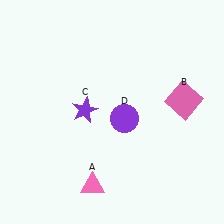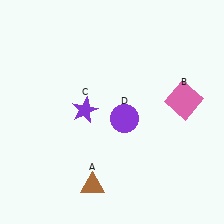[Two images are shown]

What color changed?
The triangle (A) changed from pink in Image 1 to brown in Image 2.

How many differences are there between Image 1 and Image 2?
There is 1 difference between the two images.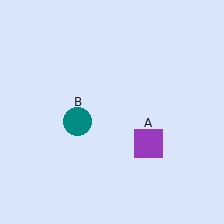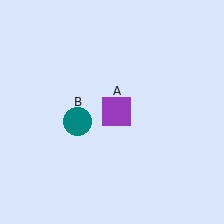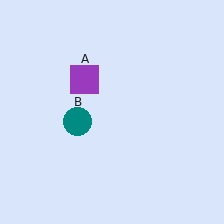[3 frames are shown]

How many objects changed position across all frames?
1 object changed position: purple square (object A).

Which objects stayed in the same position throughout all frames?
Teal circle (object B) remained stationary.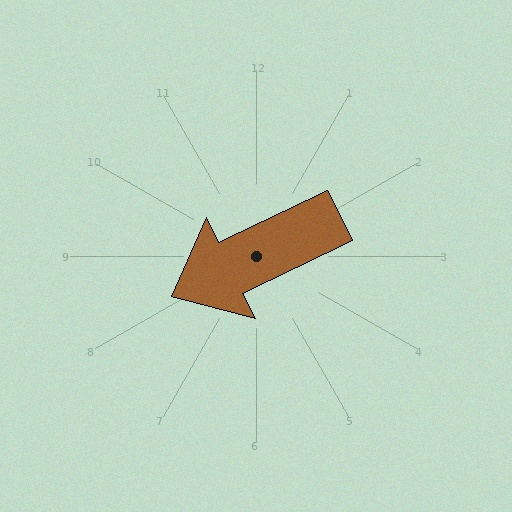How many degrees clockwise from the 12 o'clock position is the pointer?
Approximately 244 degrees.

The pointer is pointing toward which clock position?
Roughly 8 o'clock.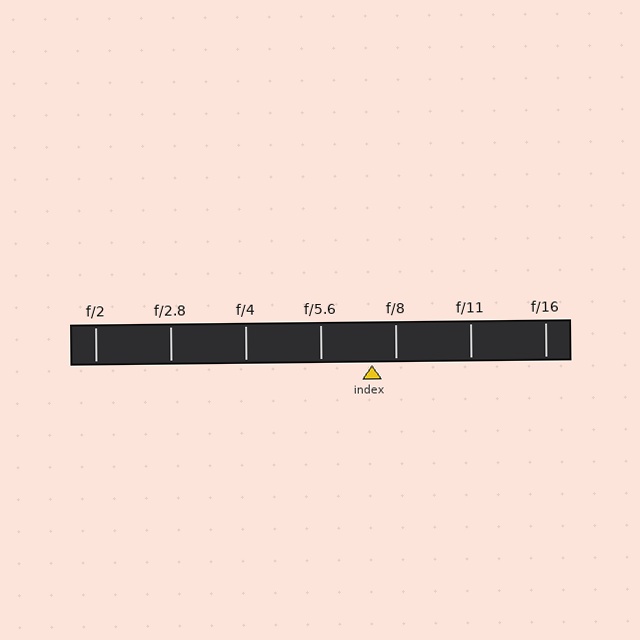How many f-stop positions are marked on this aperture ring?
There are 7 f-stop positions marked.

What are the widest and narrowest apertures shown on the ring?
The widest aperture shown is f/2 and the narrowest is f/16.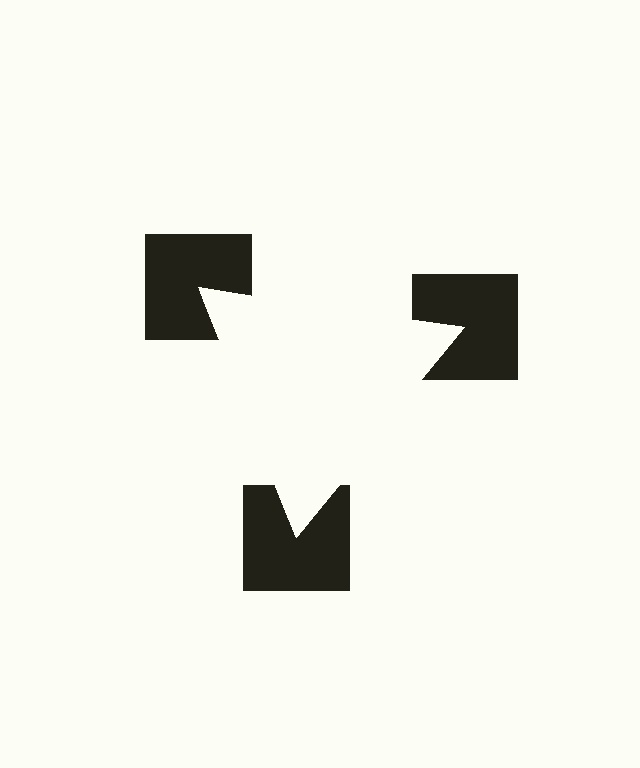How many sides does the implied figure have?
3 sides.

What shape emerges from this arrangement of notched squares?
An illusory triangle — its edges are inferred from the aligned wedge cuts in the notched squares, not physically drawn.